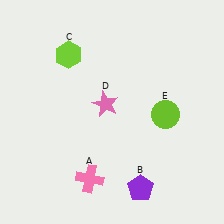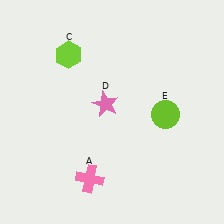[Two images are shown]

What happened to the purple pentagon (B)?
The purple pentagon (B) was removed in Image 2. It was in the bottom-right area of Image 1.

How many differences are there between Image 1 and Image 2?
There is 1 difference between the two images.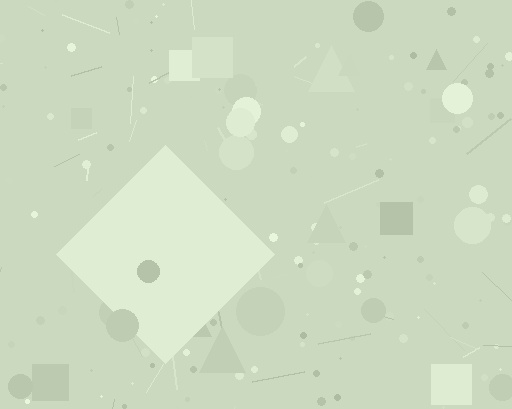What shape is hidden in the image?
A diamond is hidden in the image.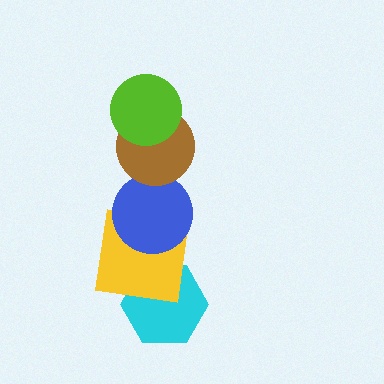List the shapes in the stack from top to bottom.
From top to bottom: the lime circle, the brown circle, the blue circle, the yellow square, the cyan hexagon.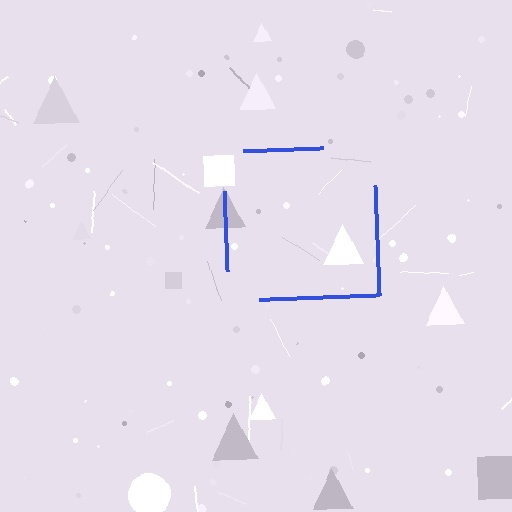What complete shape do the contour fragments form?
The contour fragments form a square.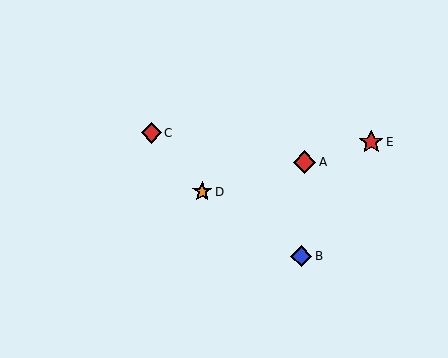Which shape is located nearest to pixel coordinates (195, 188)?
The orange star (labeled D) at (202, 192) is nearest to that location.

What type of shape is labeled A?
Shape A is a red diamond.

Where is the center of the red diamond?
The center of the red diamond is at (151, 133).